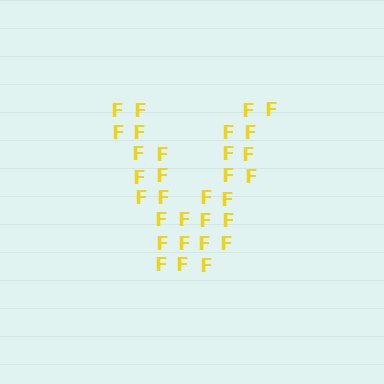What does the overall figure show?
The overall figure shows the letter V.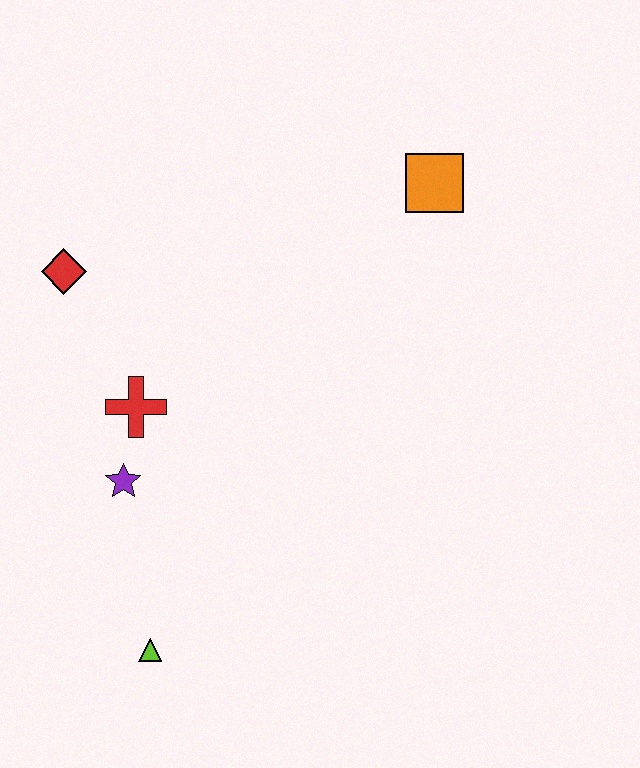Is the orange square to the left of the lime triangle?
No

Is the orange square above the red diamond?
Yes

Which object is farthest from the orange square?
The lime triangle is farthest from the orange square.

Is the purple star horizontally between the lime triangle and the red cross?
No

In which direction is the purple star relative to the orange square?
The purple star is to the left of the orange square.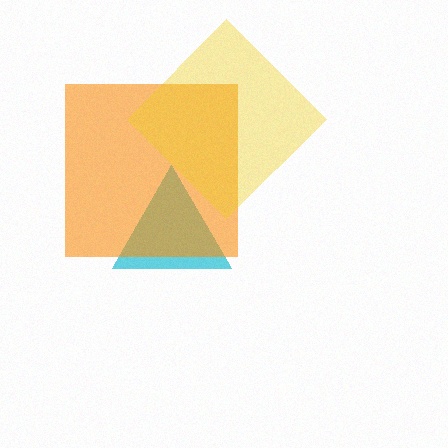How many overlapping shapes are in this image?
There are 3 overlapping shapes in the image.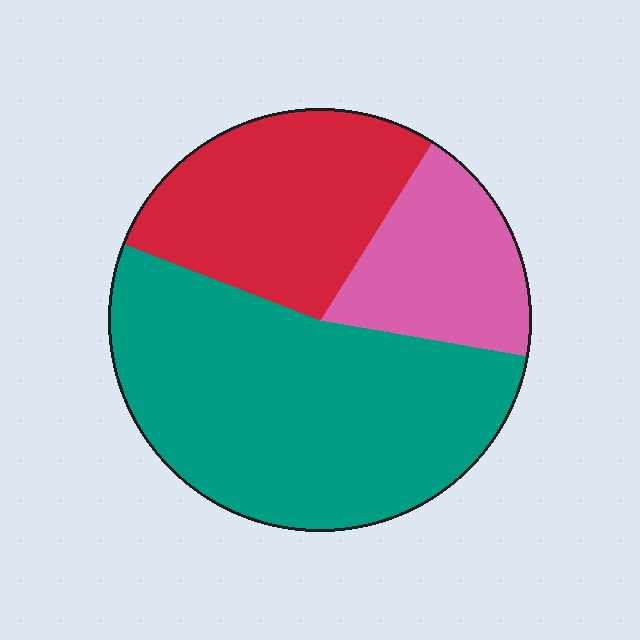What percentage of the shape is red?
Red takes up about one quarter (1/4) of the shape.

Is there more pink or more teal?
Teal.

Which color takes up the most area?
Teal, at roughly 55%.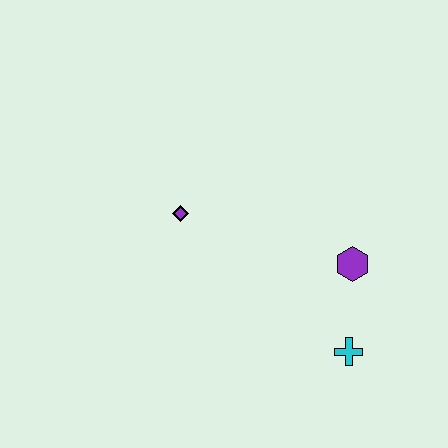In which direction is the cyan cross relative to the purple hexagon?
The cyan cross is below the purple hexagon.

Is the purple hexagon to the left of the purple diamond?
No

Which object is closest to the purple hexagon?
The cyan cross is closest to the purple hexagon.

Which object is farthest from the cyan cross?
The purple diamond is farthest from the cyan cross.